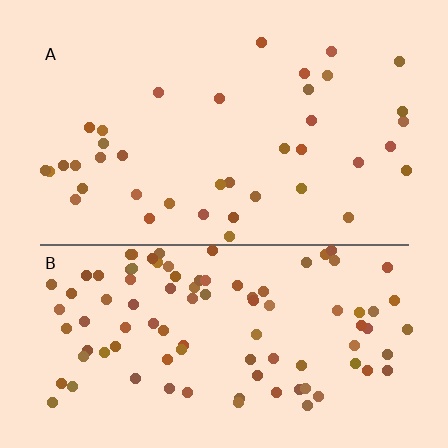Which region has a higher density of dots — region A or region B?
B (the bottom).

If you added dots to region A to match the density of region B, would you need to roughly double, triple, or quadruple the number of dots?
Approximately triple.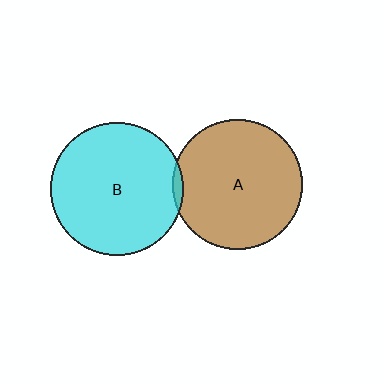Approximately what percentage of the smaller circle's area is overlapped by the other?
Approximately 5%.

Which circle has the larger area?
Circle B (cyan).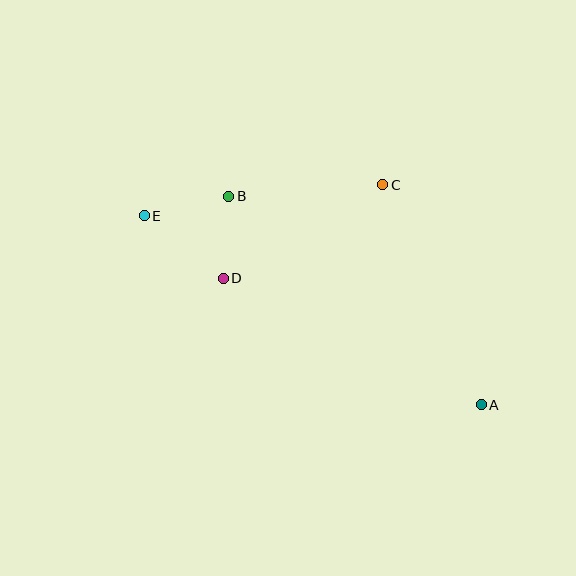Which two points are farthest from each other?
Points A and E are farthest from each other.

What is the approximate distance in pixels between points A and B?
The distance between A and B is approximately 327 pixels.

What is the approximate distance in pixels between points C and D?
The distance between C and D is approximately 185 pixels.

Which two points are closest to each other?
Points B and D are closest to each other.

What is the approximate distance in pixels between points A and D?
The distance between A and D is approximately 287 pixels.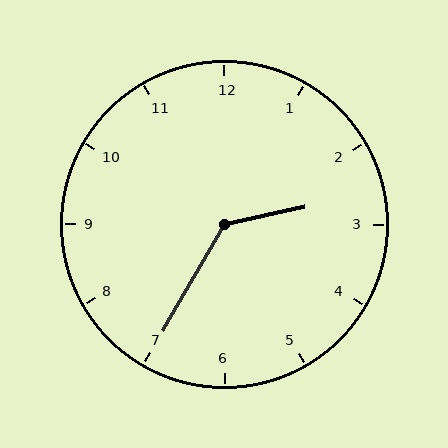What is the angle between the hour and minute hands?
Approximately 132 degrees.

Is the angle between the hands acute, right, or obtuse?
It is obtuse.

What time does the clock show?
2:35.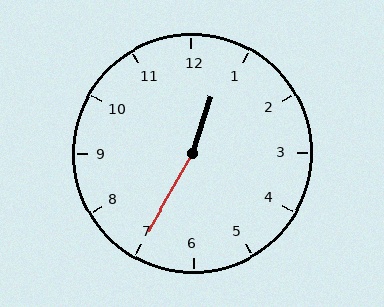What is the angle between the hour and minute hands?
Approximately 168 degrees.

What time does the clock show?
12:35.